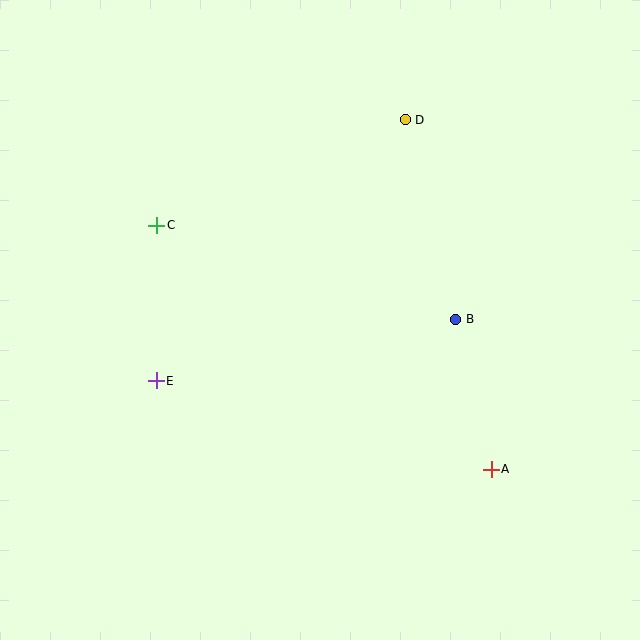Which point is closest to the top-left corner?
Point C is closest to the top-left corner.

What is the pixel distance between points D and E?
The distance between D and E is 360 pixels.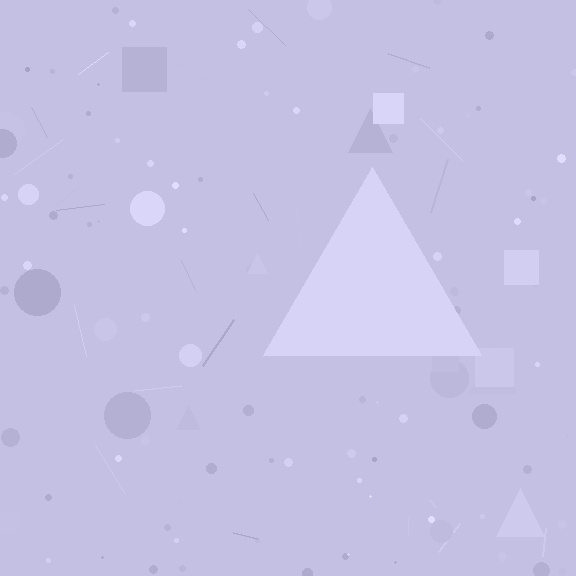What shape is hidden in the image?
A triangle is hidden in the image.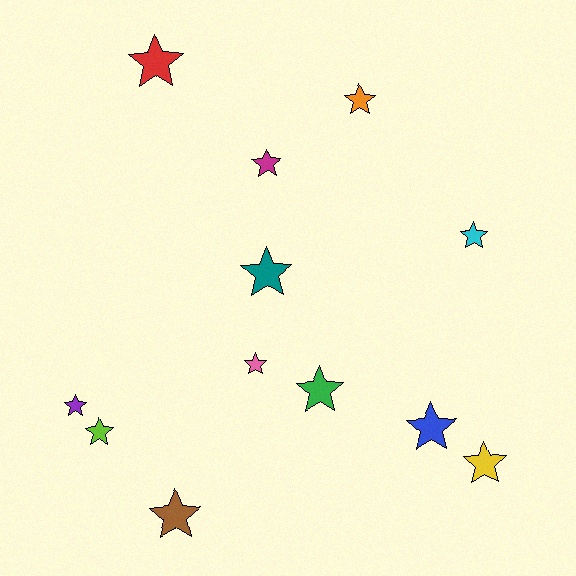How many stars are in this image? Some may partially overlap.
There are 12 stars.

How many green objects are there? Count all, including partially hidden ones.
There is 1 green object.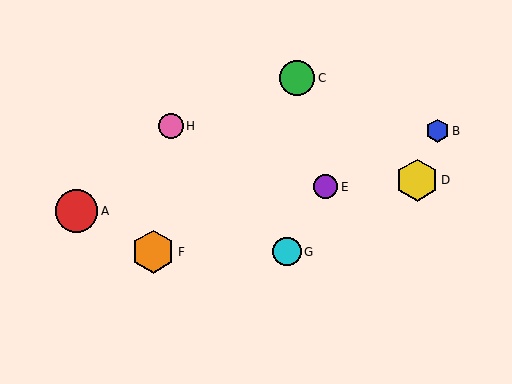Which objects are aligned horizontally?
Objects F, G are aligned horizontally.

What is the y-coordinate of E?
Object E is at y≈187.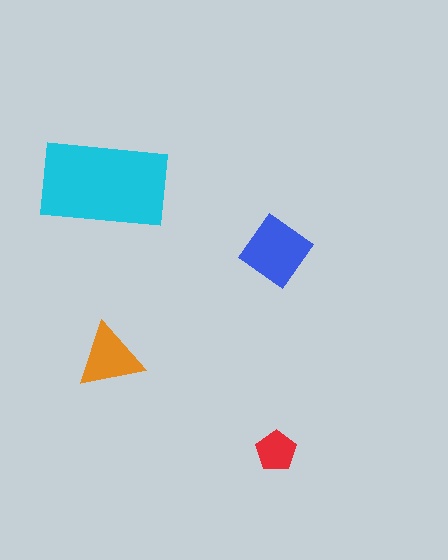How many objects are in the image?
There are 4 objects in the image.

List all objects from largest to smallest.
The cyan rectangle, the blue diamond, the orange triangle, the red pentagon.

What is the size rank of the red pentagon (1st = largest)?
4th.